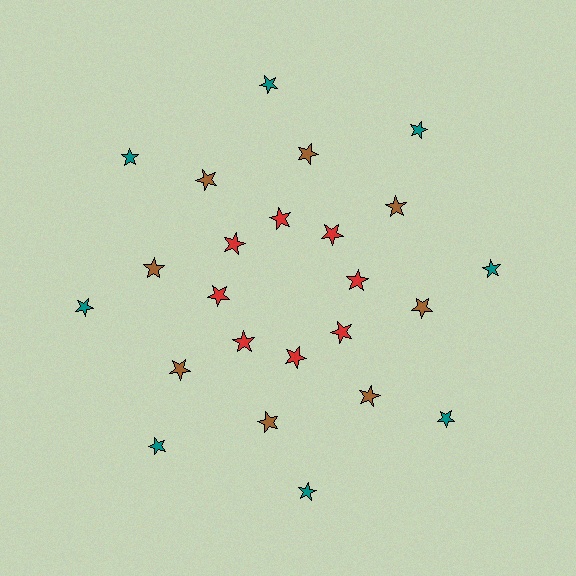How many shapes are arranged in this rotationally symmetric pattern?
There are 24 shapes, arranged in 8 groups of 3.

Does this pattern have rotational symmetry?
Yes, this pattern has 8-fold rotational symmetry. It looks the same after rotating 45 degrees around the center.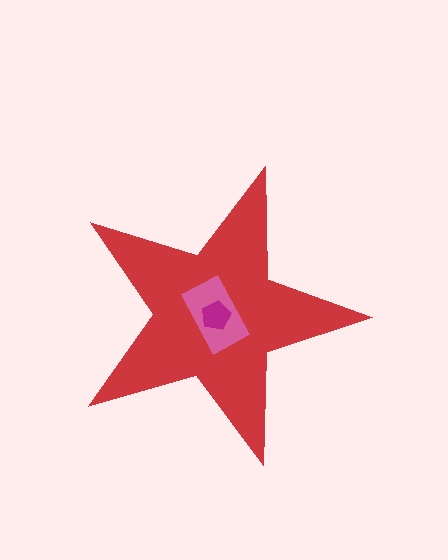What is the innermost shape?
The magenta pentagon.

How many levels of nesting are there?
3.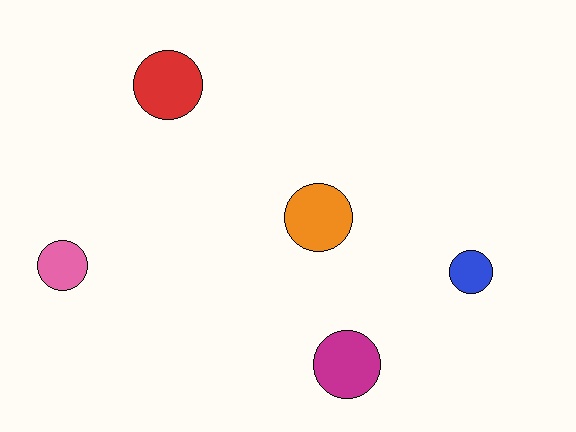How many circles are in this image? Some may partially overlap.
There are 5 circles.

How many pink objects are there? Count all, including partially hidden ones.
There is 1 pink object.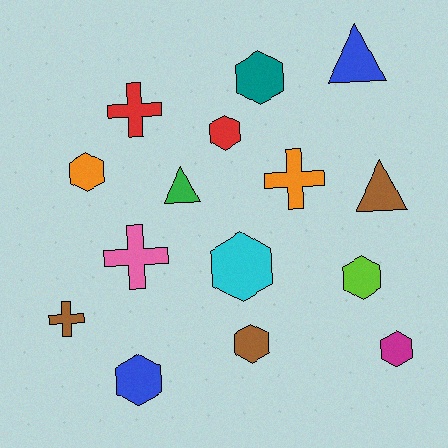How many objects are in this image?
There are 15 objects.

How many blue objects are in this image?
There are 2 blue objects.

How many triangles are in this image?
There are 3 triangles.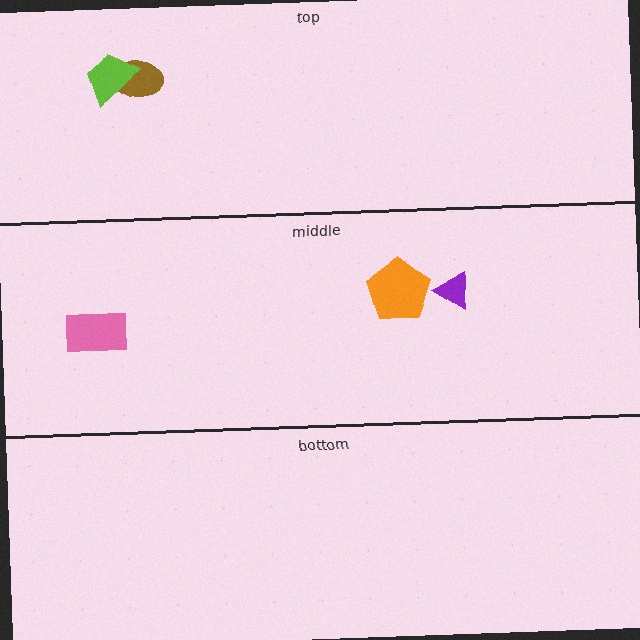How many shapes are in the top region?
2.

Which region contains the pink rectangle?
The middle region.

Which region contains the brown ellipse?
The top region.